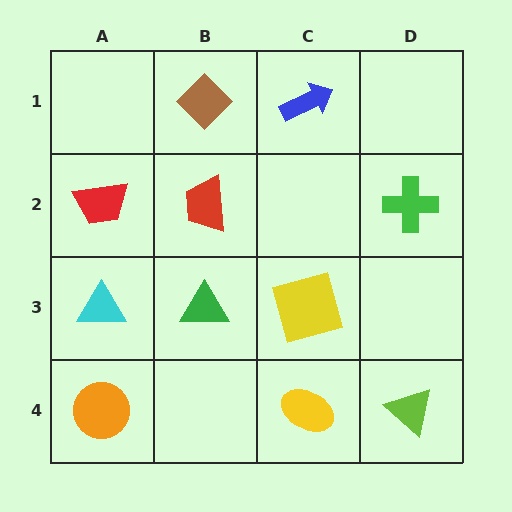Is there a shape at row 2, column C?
No, that cell is empty.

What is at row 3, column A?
A cyan triangle.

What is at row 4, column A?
An orange circle.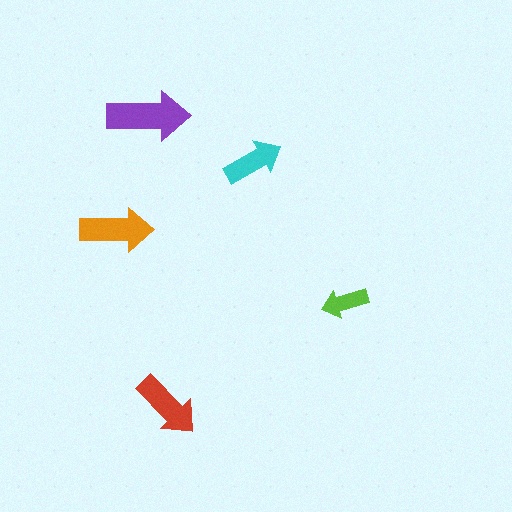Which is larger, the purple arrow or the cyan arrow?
The purple one.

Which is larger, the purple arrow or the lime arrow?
The purple one.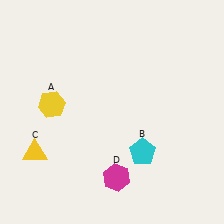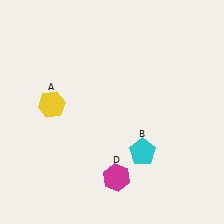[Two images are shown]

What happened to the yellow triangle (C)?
The yellow triangle (C) was removed in Image 2. It was in the bottom-left area of Image 1.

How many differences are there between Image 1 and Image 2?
There is 1 difference between the two images.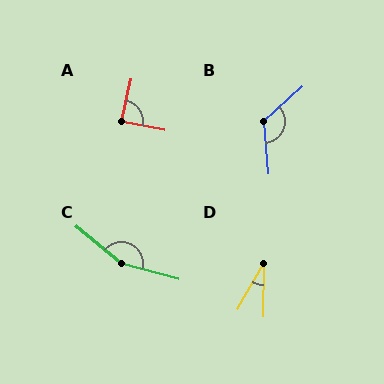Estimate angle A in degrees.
Approximately 88 degrees.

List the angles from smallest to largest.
D (30°), A (88°), B (126°), C (155°).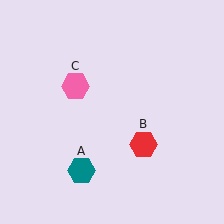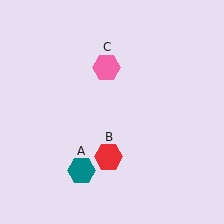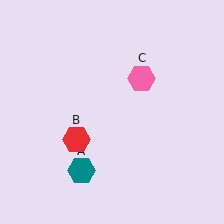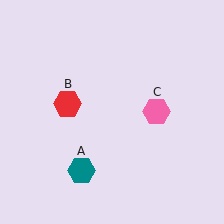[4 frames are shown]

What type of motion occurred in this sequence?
The red hexagon (object B), pink hexagon (object C) rotated clockwise around the center of the scene.